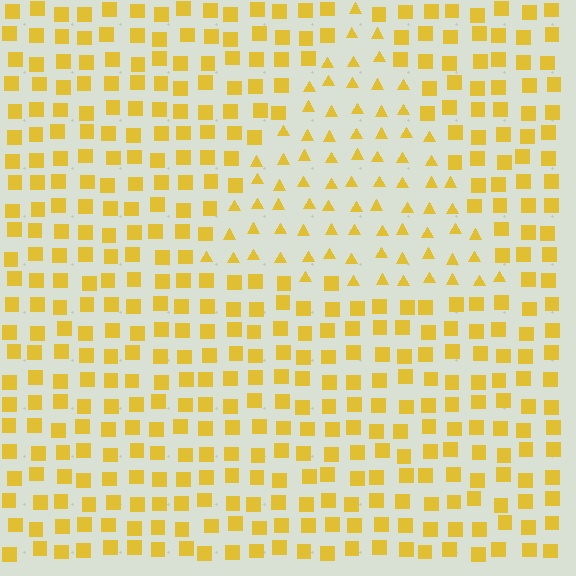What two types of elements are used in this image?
The image uses triangles inside the triangle region and squares outside it.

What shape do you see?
I see a triangle.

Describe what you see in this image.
The image is filled with small yellow elements arranged in a uniform grid. A triangle-shaped region contains triangles, while the surrounding area contains squares. The boundary is defined purely by the change in element shape.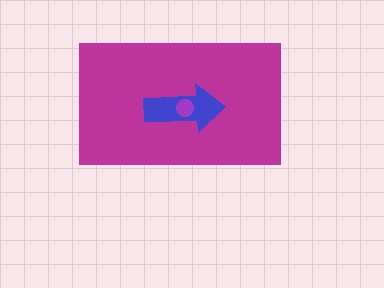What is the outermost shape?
The magenta rectangle.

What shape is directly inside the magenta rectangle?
The blue arrow.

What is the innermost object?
The purple circle.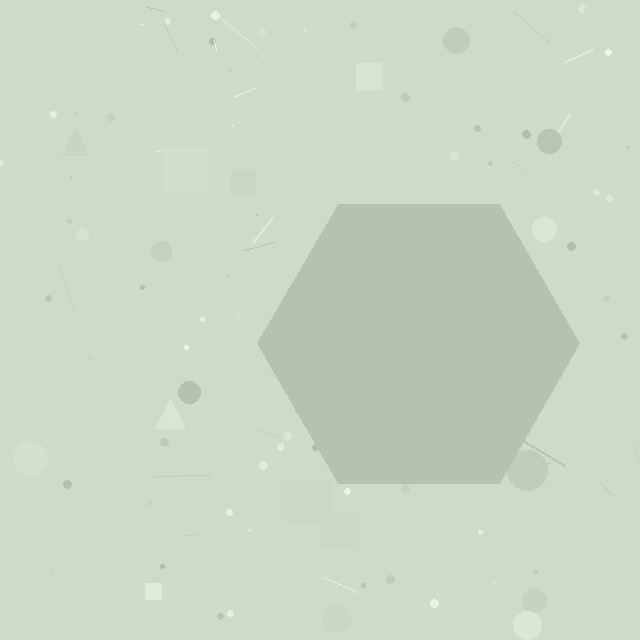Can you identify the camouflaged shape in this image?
The camouflaged shape is a hexagon.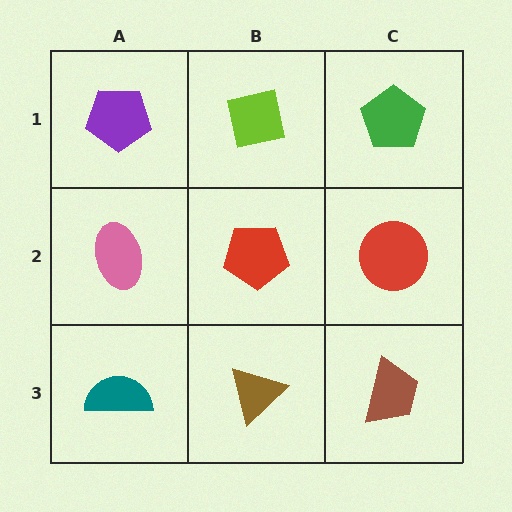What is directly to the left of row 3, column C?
A brown triangle.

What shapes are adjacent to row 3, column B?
A red pentagon (row 2, column B), a teal semicircle (row 3, column A), a brown trapezoid (row 3, column C).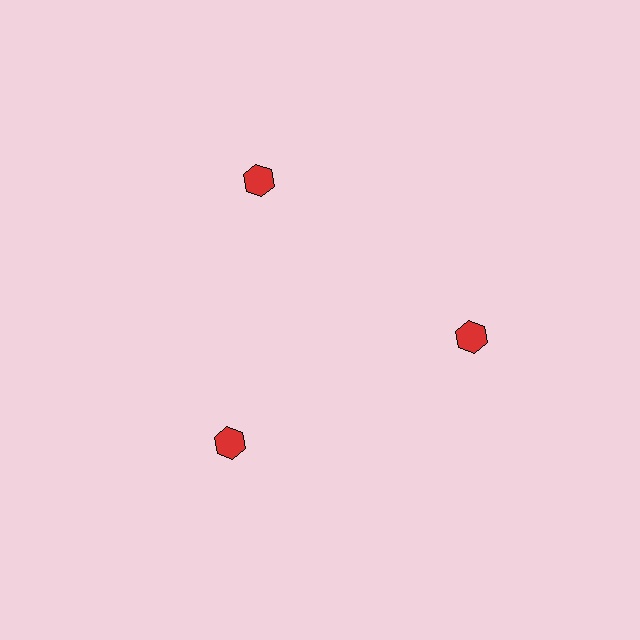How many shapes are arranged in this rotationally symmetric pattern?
There are 3 shapes, arranged in 3 groups of 1.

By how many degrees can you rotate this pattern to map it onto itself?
The pattern maps onto itself every 120 degrees of rotation.